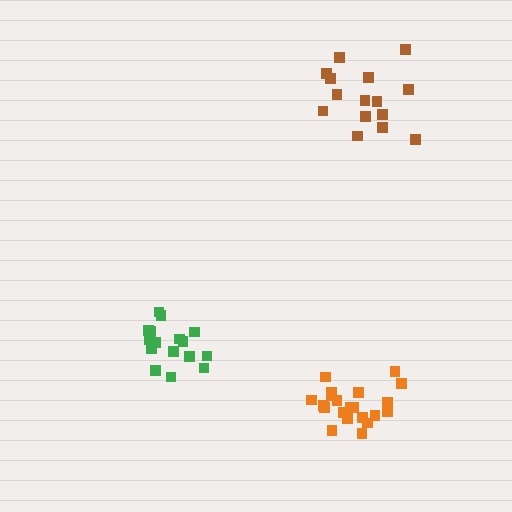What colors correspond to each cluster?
The clusters are colored: orange, green, brown.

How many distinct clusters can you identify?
There are 3 distinct clusters.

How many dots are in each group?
Group 1: 21 dots, Group 2: 16 dots, Group 3: 15 dots (52 total).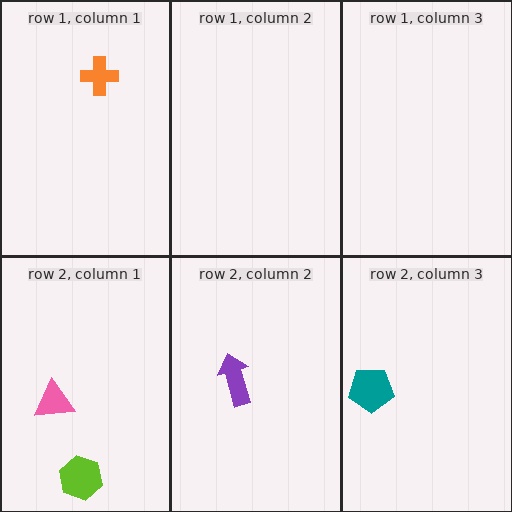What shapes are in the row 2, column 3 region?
The teal pentagon.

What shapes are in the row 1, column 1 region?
The orange cross.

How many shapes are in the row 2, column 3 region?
1.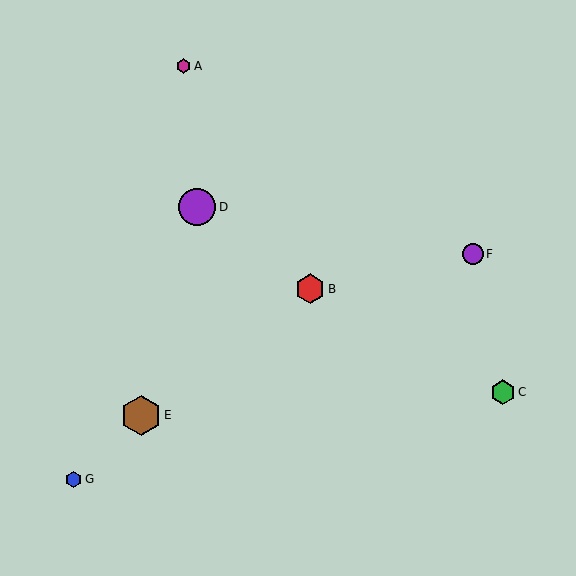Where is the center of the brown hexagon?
The center of the brown hexagon is at (141, 415).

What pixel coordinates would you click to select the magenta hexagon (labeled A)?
Click at (184, 66) to select the magenta hexagon A.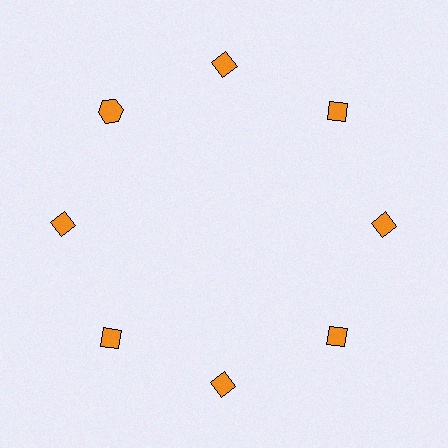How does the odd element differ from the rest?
It has a different shape: hexagon instead of diamond.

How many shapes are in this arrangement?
There are 8 shapes arranged in a ring pattern.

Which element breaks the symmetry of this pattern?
The orange hexagon at roughly the 10 o'clock position breaks the symmetry. All other shapes are orange diamonds.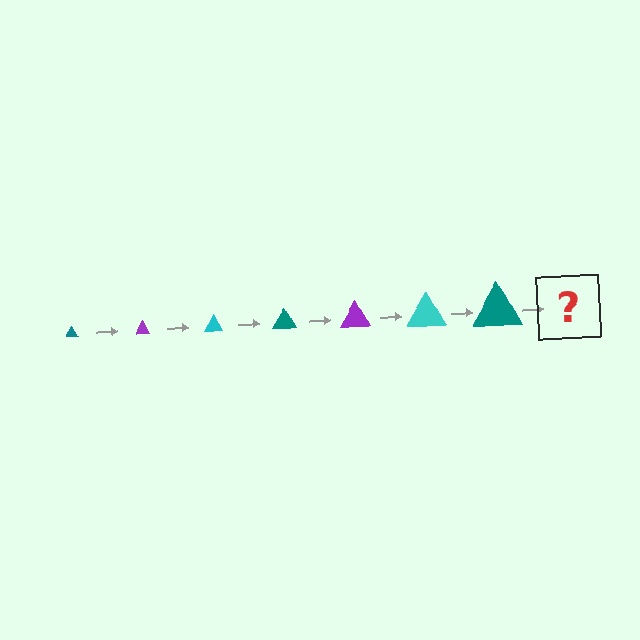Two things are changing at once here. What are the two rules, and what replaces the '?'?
The two rules are that the triangle grows larger each step and the color cycles through teal, purple, and cyan. The '?' should be a purple triangle, larger than the previous one.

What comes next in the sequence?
The next element should be a purple triangle, larger than the previous one.